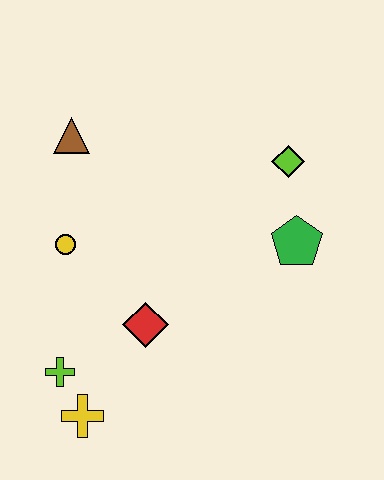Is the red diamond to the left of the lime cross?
No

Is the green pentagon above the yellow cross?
Yes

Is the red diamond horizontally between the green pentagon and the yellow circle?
Yes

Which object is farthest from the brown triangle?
The yellow cross is farthest from the brown triangle.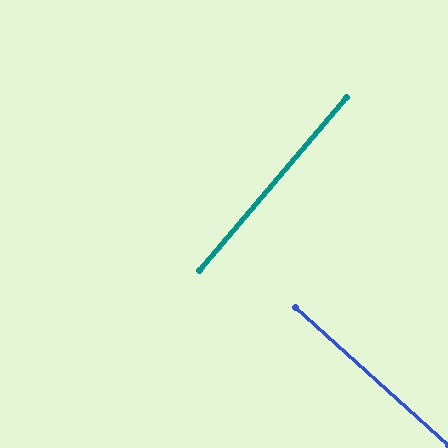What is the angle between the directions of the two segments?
Approximately 89 degrees.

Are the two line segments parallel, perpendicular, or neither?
Perpendicular — they meet at approximately 89°.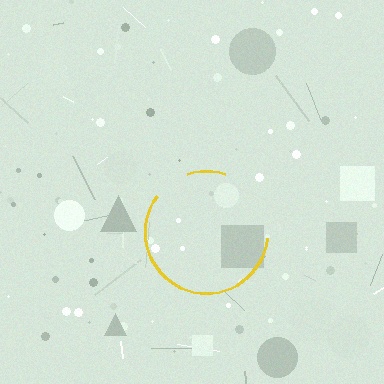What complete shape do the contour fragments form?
The contour fragments form a circle.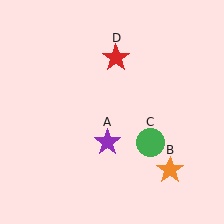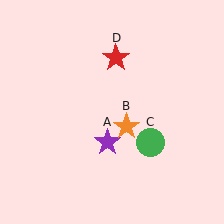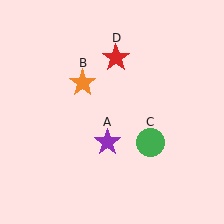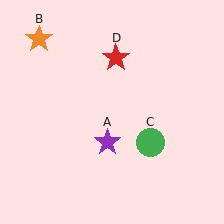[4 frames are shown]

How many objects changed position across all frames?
1 object changed position: orange star (object B).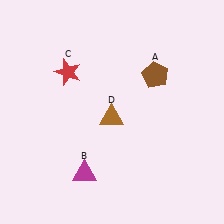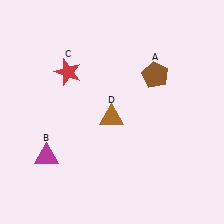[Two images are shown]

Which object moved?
The magenta triangle (B) moved left.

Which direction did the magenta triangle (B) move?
The magenta triangle (B) moved left.